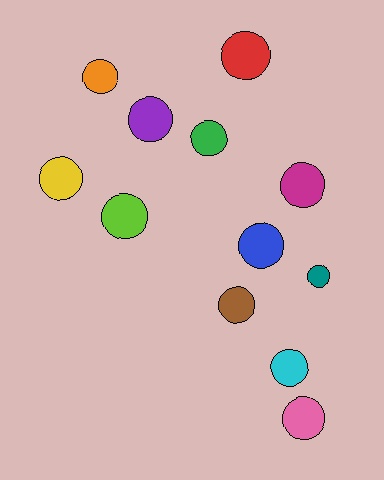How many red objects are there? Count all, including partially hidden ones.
There is 1 red object.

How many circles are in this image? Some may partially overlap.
There are 12 circles.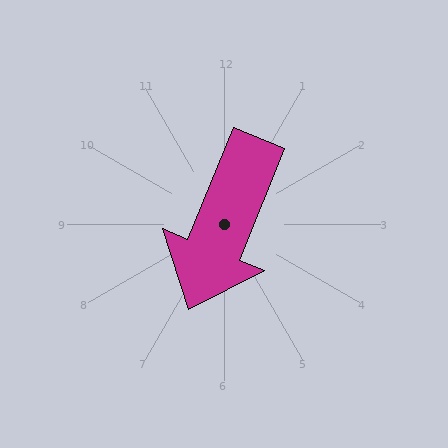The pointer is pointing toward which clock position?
Roughly 7 o'clock.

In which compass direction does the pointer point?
South.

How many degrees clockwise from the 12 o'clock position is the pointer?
Approximately 202 degrees.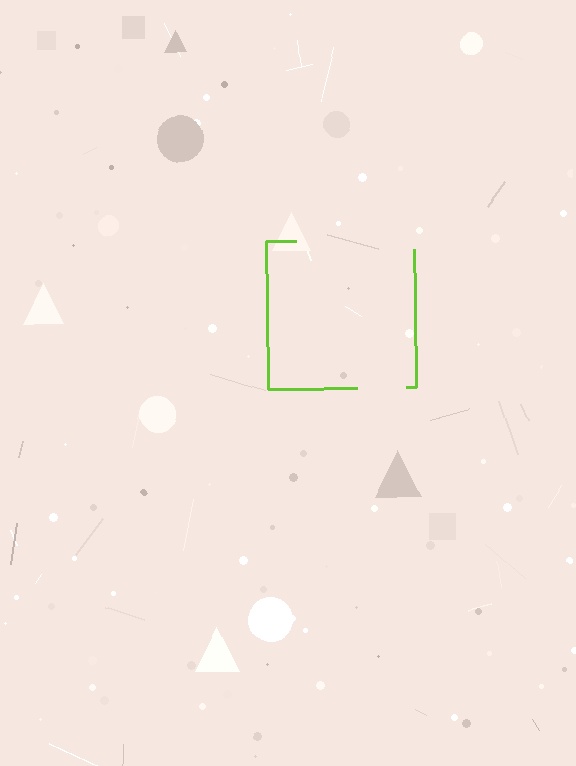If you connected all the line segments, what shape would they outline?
They would outline a square.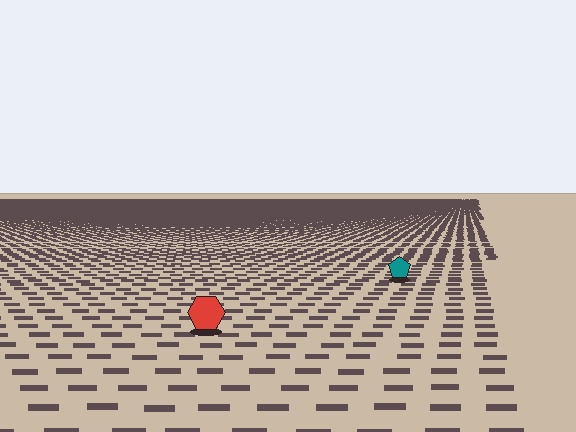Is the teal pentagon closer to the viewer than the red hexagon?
No. The red hexagon is closer — you can tell from the texture gradient: the ground texture is coarser near it.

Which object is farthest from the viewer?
The teal pentagon is farthest from the viewer. It appears smaller and the ground texture around it is denser.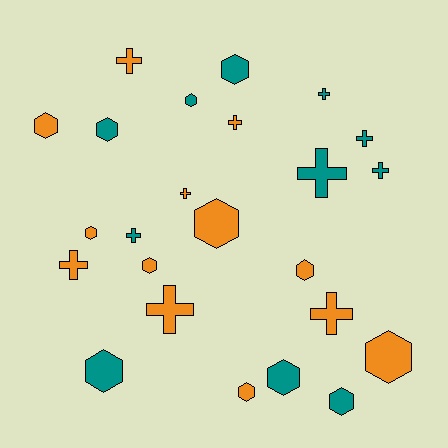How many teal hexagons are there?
There are 6 teal hexagons.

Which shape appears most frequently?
Hexagon, with 13 objects.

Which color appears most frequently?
Orange, with 13 objects.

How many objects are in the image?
There are 24 objects.